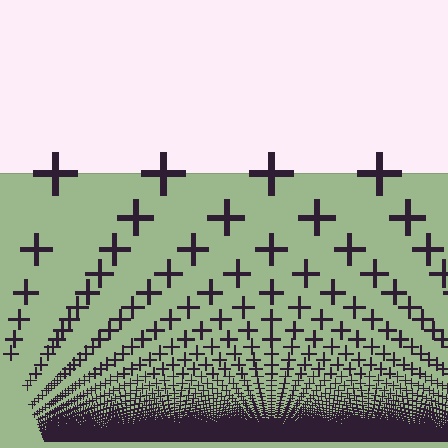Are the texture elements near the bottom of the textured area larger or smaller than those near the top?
Smaller. The gradient is inverted — elements near the bottom are smaller and denser.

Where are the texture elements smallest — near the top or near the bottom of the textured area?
Near the bottom.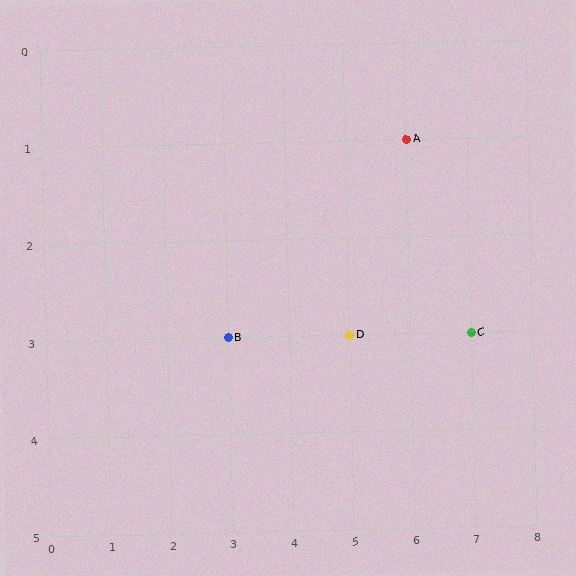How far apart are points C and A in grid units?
Points C and A are 1 column and 2 rows apart (about 2.2 grid units diagonally).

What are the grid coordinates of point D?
Point D is at grid coordinates (5, 3).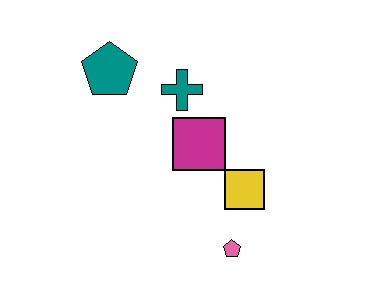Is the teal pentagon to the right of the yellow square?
No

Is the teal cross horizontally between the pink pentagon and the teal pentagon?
Yes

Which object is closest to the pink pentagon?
The yellow square is closest to the pink pentagon.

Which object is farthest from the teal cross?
The pink pentagon is farthest from the teal cross.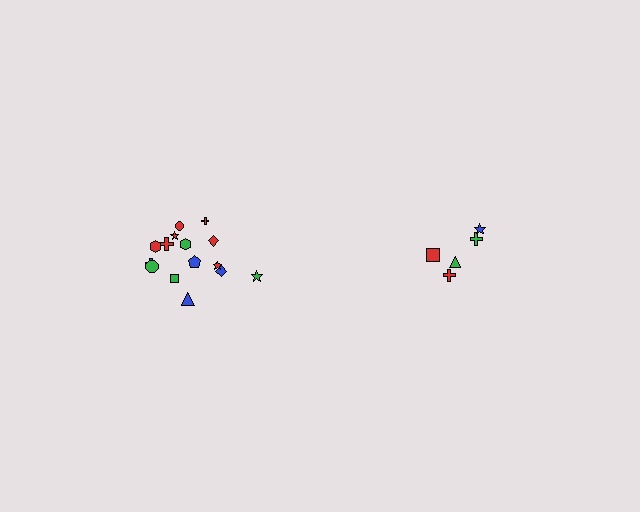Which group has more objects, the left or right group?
The left group.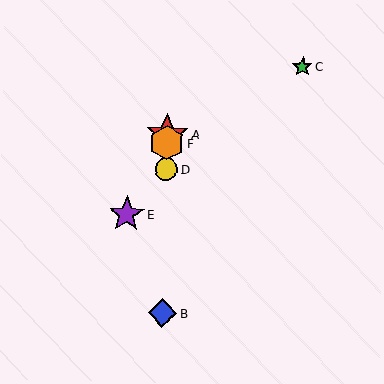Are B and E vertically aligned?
No, B is at x≈162 and E is at x≈127.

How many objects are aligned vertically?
4 objects (A, B, D, F) are aligned vertically.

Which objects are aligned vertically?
Objects A, B, D, F are aligned vertically.